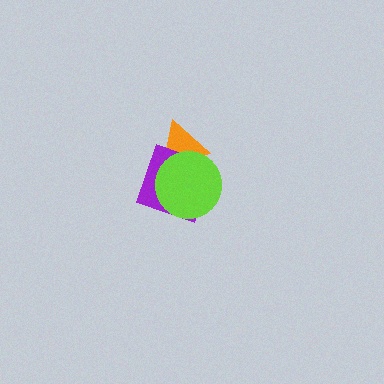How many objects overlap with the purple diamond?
2 objects overlap with the purple diamond.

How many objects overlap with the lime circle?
2 objects overlap with the lime circle.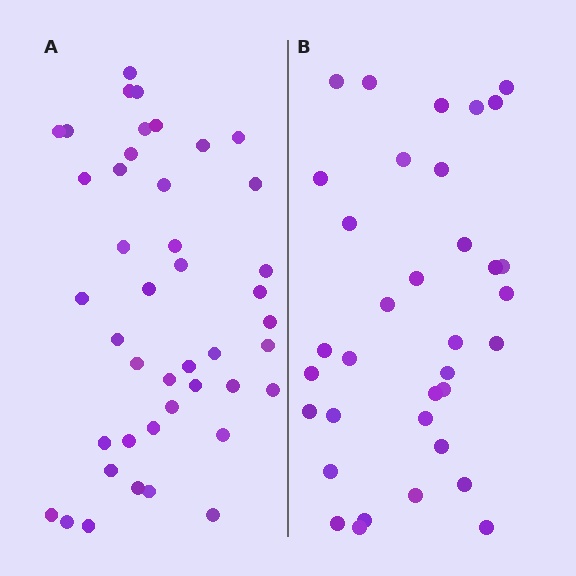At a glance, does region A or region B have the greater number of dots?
Region A (the left region) has more dots.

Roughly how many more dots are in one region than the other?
Region A has roughly 8 or so more dots than region B.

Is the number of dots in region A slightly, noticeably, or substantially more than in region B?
Region A has only slightly more — the two regions are fairly close. The ratio is roughly 1.2 to 1.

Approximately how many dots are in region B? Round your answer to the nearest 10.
About 40 dots. (The exact count is 35, which rounds to 40.)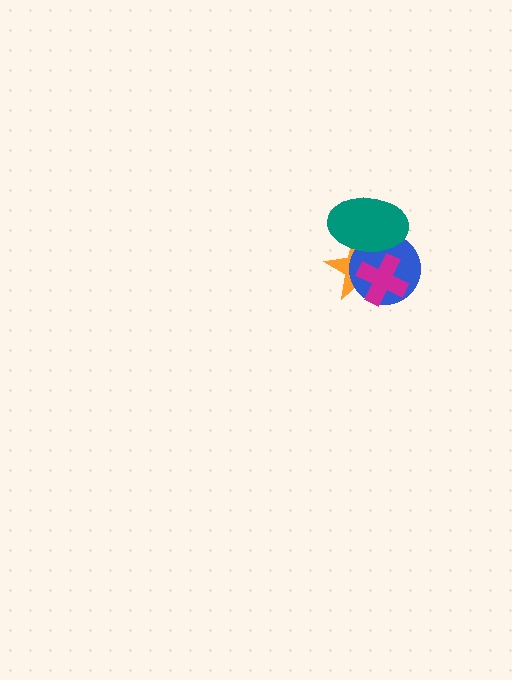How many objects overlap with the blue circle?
3 objects overlap with the blue circle.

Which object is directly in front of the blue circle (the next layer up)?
The magenta cross is directly in front of the blue circle.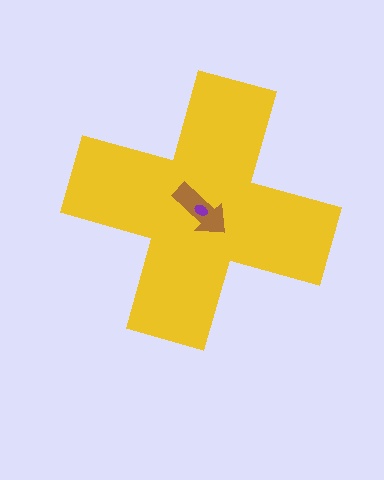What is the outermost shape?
The yellow cross.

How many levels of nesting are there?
3.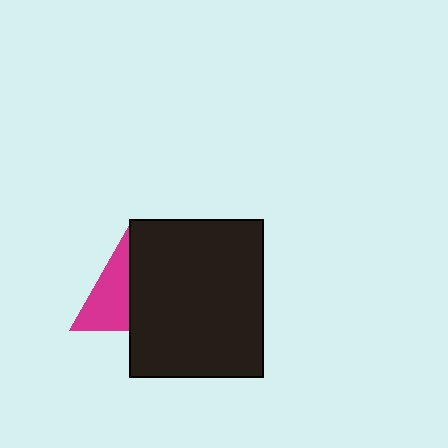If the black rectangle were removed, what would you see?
You would see the complete magenta triangle.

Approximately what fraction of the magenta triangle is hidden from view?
Roughly 52% of the magenta triangle is hidden behind the black rectangle.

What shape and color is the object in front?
The object in front is a black rectangle.